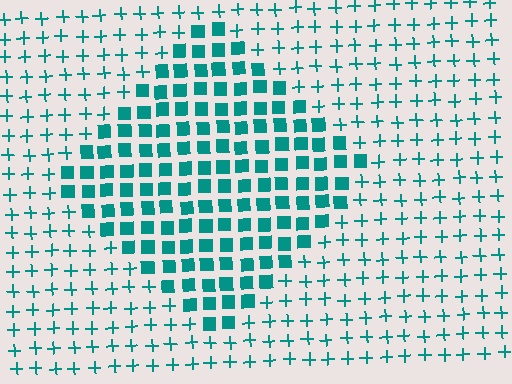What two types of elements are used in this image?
The image uses squares inside the diamond region and plus signs outside it.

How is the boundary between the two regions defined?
The boundary is defined by a change in element shape: squares inside vs. plus signs outside. All elements share the same color and spacing.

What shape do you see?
I see a diamond.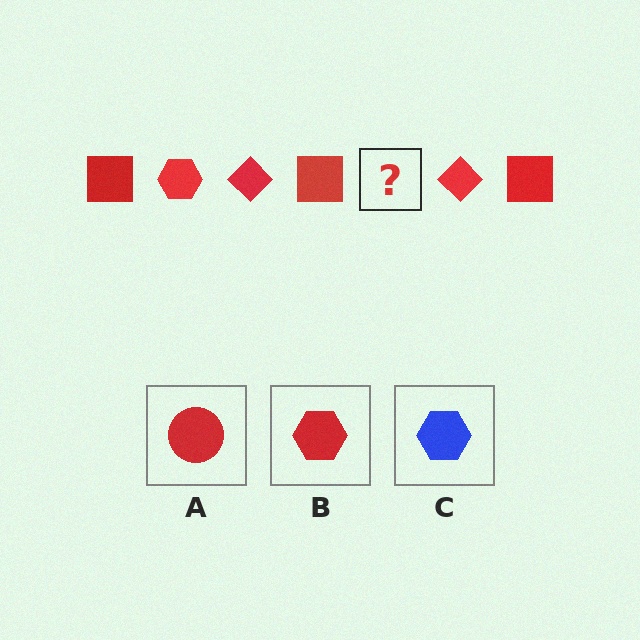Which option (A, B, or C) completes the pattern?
B.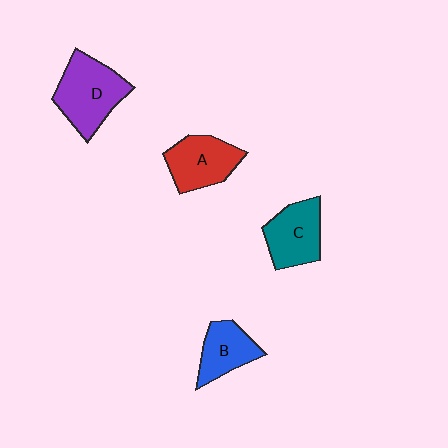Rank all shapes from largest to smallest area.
From largest to smallest: D (purple), A (red), C (teal), B (blue).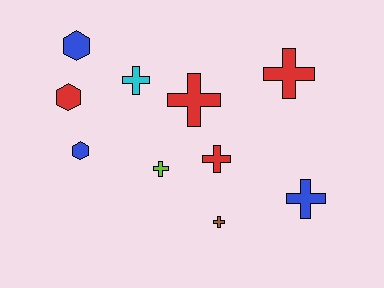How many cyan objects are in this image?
There is 1 cyan object.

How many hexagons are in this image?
There are 3 hexagons.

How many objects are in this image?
There are 10 objects.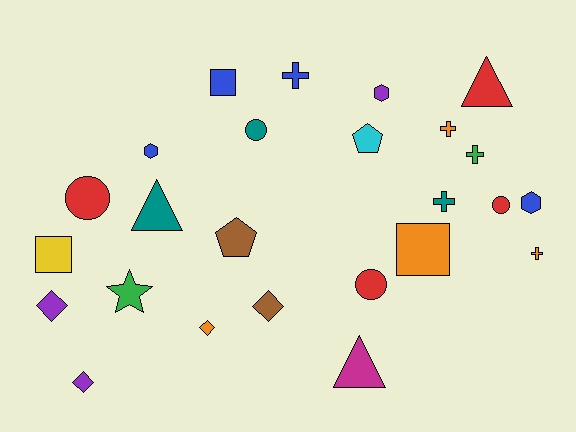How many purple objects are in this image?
There are 3 purple objects.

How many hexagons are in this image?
There are 3 hexagons.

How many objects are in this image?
There are 25 objects.